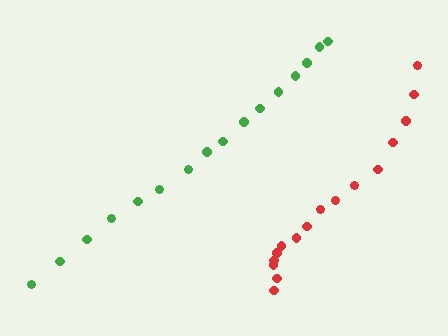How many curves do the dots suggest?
There are 2 distinct paths.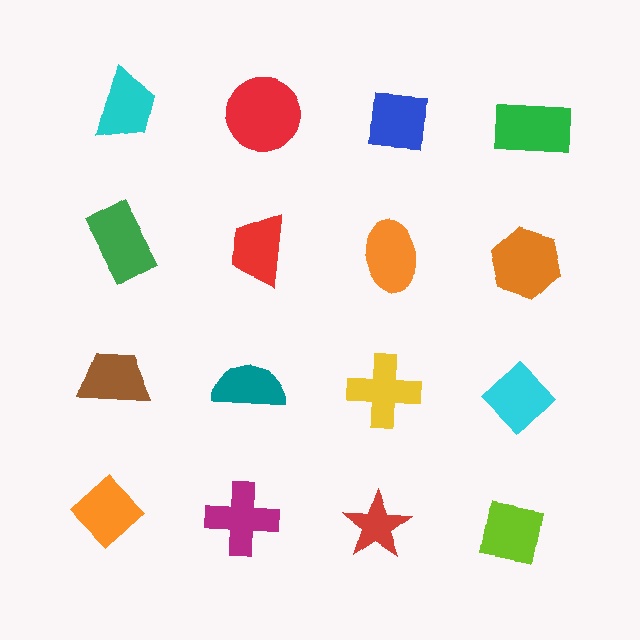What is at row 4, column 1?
An orange diamond.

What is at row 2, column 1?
A green rectangle.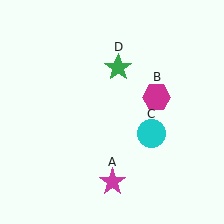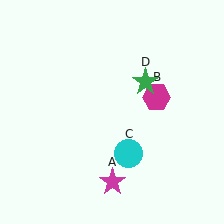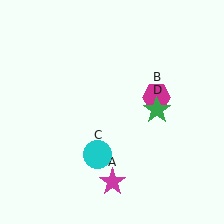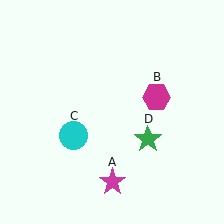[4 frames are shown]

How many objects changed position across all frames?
2 objects changed position: cyan circle (object C), green star (object D).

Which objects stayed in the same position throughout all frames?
Magenta star (object A) and magenta hexagon (object B) remained stationary.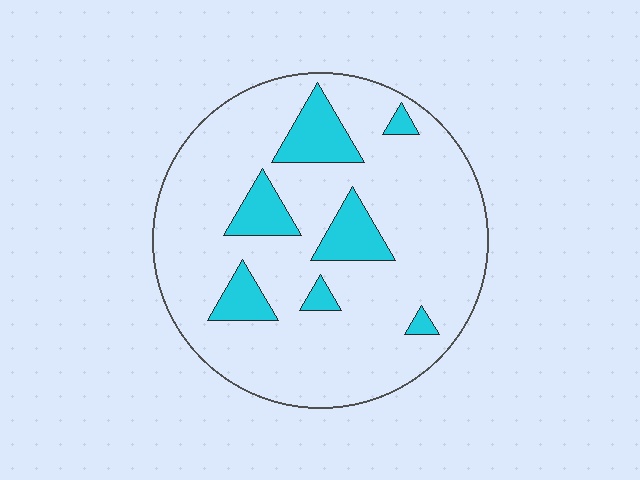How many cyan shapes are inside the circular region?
7.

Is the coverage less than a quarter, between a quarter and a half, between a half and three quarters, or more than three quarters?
Less than a quarter.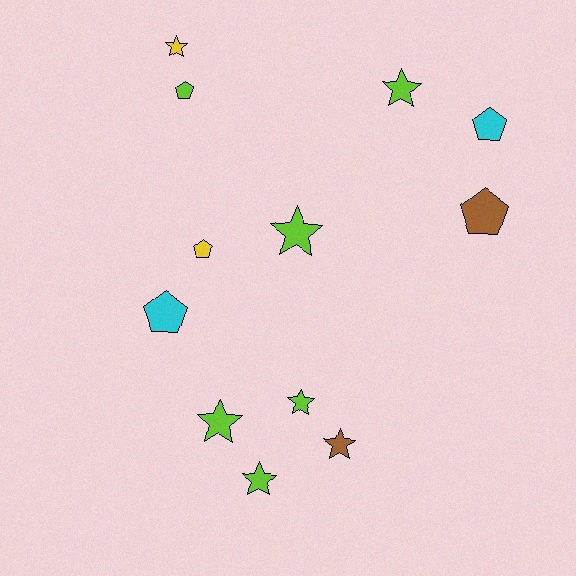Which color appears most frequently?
Lime, with 6 objects.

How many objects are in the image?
There are 12 objects.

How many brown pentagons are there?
There is 1 brown pentagon.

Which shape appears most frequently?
Star, with 7 objects.